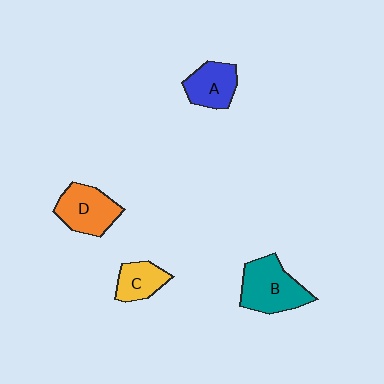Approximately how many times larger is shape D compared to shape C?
Approximately 1.5 times.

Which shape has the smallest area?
Shape C (yellow).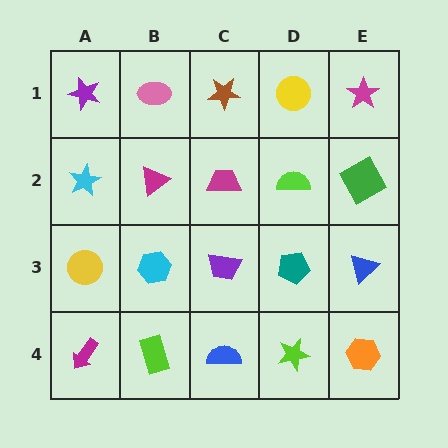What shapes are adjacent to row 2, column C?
A brown star (row 1, column C), a purple trapezoid (row 3, column C), a magenta triangle (row 2, column B), a lime semicircle (row 2, column D).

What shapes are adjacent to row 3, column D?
A lime semicircle (row 2, column D), a lime star (row 4, column D), a purple trapezoid (row 3, column C), a blue triangle (row 3, column E).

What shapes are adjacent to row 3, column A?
A cyan star (row 2, column A), a magenta arrow (row 4, column A), a cyan hexagon (row 3, column B).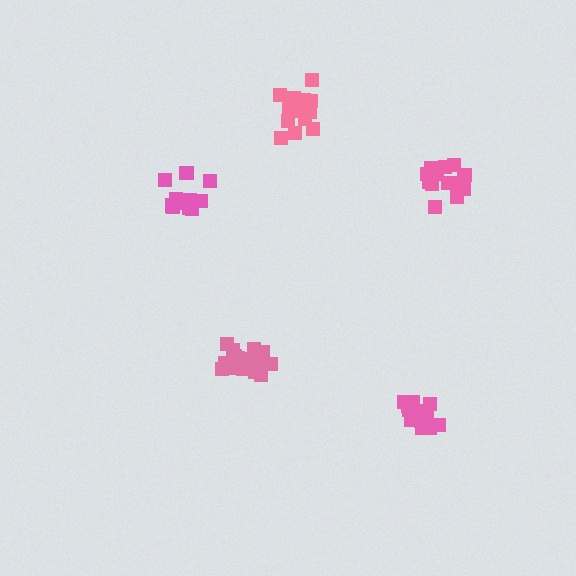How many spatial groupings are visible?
There are 5 spatial groupings.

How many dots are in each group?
Group 1: 19 dots, Group 2: 19 dots, Group 3: 16 dots, Group 4: 13 dots, Group 5: 13 dots (80 total).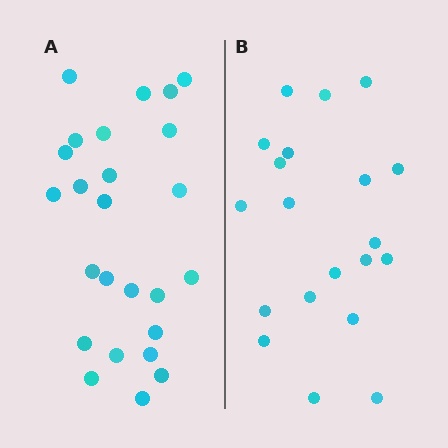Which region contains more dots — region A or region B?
Region A (the left region) has more dots.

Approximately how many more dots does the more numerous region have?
Region A has about 5 more dots than region B.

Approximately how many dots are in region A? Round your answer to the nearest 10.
About 20 dots. (The exact count is 25, which rounds to 20.)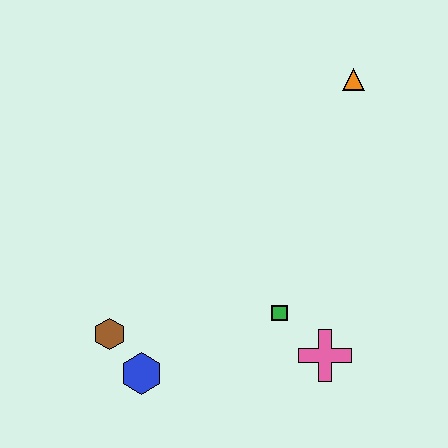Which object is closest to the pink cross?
The green square is closest to the pink cross.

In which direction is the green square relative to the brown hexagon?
The green square is to the right of the brown hexagon.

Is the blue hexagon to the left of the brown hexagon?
No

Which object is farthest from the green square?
The orange triangle is farthest from the green square.